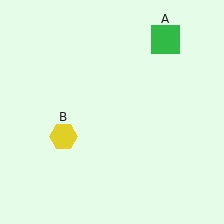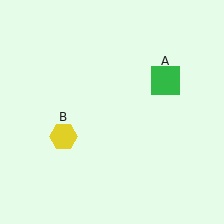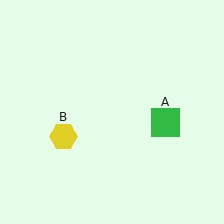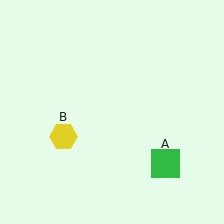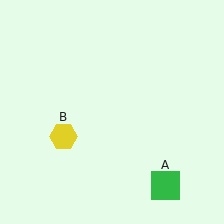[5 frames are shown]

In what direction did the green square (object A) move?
The green square (object A) moved down.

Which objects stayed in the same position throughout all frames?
Yellow hexagon (object B) remained stationary.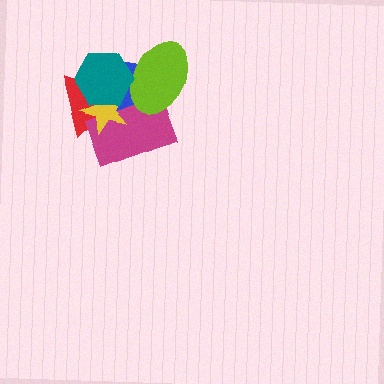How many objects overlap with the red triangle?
4 objects overlap with the red triangle.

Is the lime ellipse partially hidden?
Yes, it is partially covered by another shape.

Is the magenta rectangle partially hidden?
Yes, it is partially covered by another shape.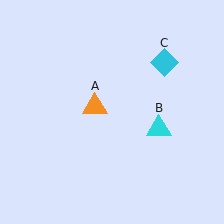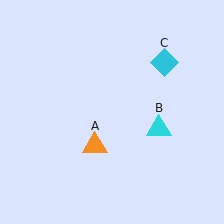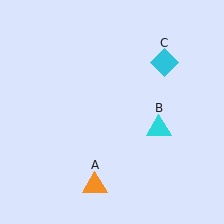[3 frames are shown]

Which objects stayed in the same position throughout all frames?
Cyan triangle (object B) and cyan diamond (object C) remained stationary.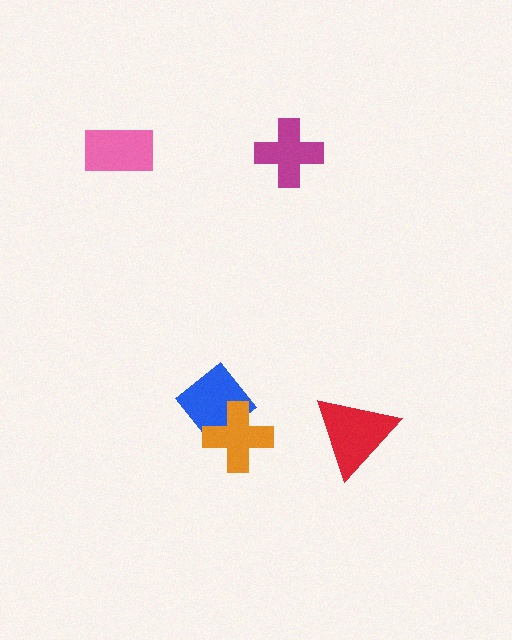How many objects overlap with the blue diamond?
1 object overlaps with the blue diamond.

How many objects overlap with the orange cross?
1 object overlaps with the orange cross.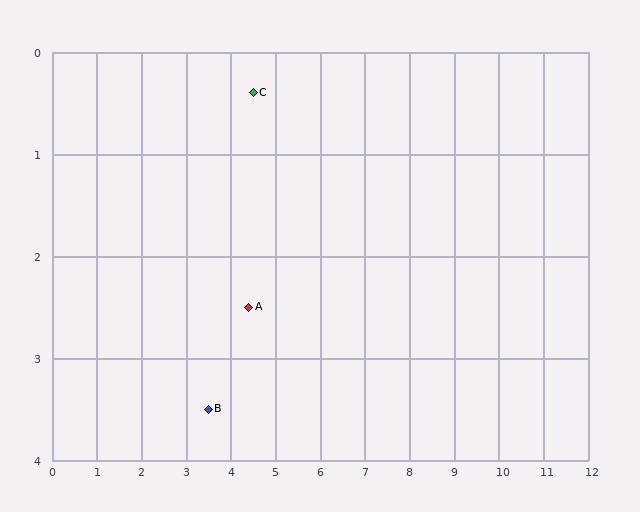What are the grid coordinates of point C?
Point C is at approximately (4.5, 0.4).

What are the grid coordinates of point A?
Point A is at approximately (4.4, 2.5).